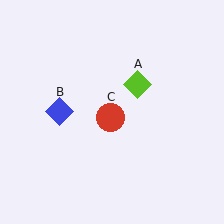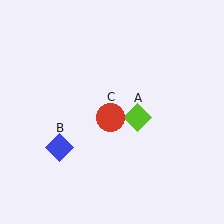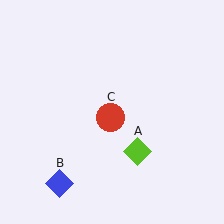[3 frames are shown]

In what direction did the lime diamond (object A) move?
The lime diamond (object A) moved down.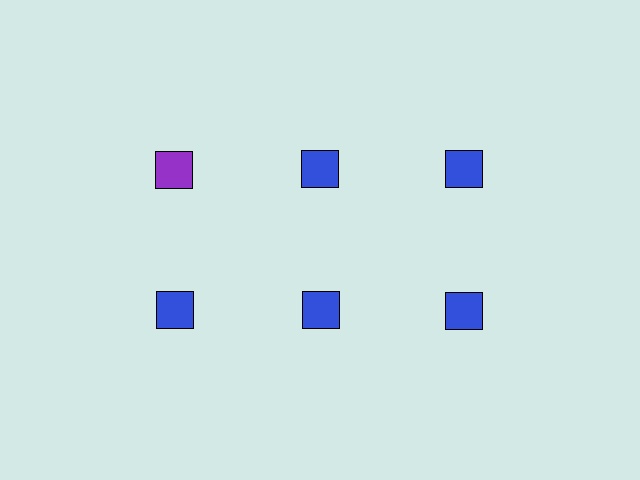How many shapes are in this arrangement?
There are 6 shapes arranged in a grid pattern.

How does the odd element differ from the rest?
It has a different color: purple instead of blue.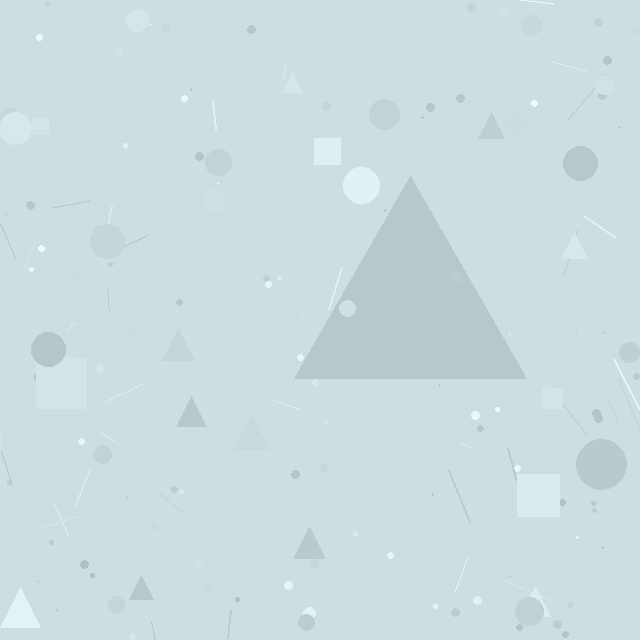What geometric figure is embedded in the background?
A triangle is embedded in the background.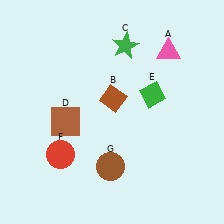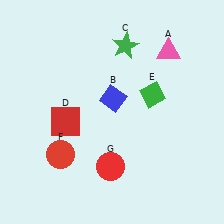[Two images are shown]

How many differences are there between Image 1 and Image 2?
There are 3 differences between the two images.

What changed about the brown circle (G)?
In Image 1, G is brown. In Image 2, it changed to red.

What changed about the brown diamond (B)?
In Image 1, B is brown. In Image 2, it changed to blue.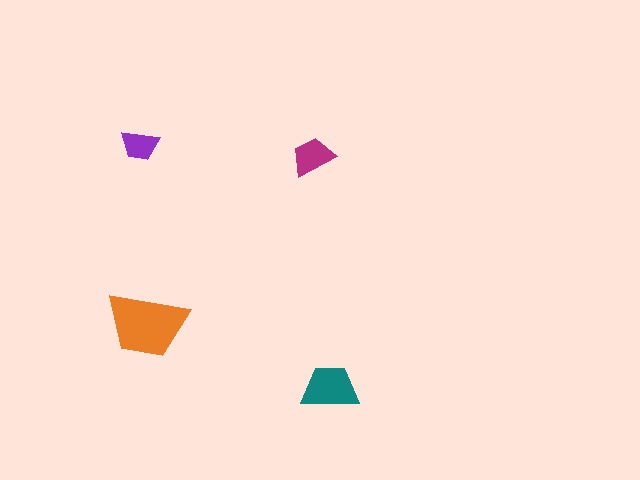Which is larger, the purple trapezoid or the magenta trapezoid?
The magenta one.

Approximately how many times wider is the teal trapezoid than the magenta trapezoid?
About 1.5 times wider.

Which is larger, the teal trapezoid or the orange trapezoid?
The orange one.